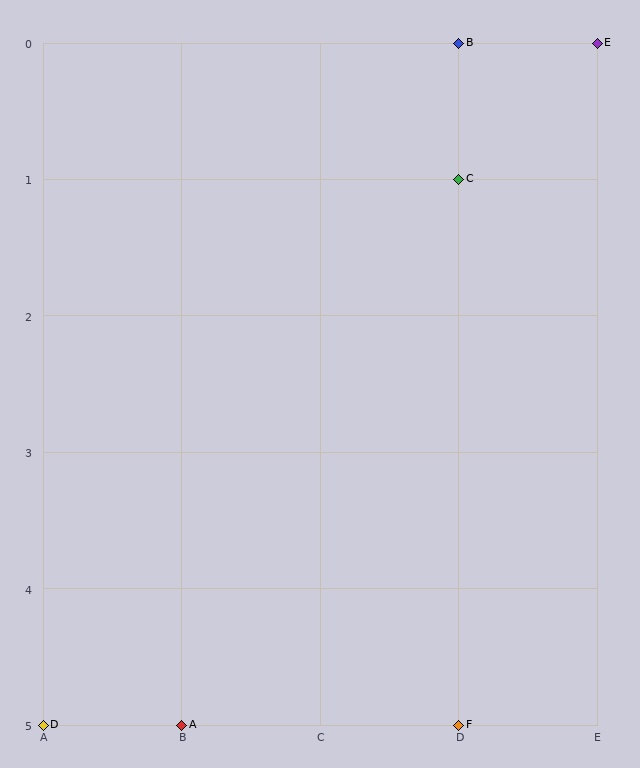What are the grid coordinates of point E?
Point E is at grid coordinates (E, 0).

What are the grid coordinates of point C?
Point C is at grid coordinates (D, 1).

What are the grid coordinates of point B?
Point B is at grid coordinates (D, 0).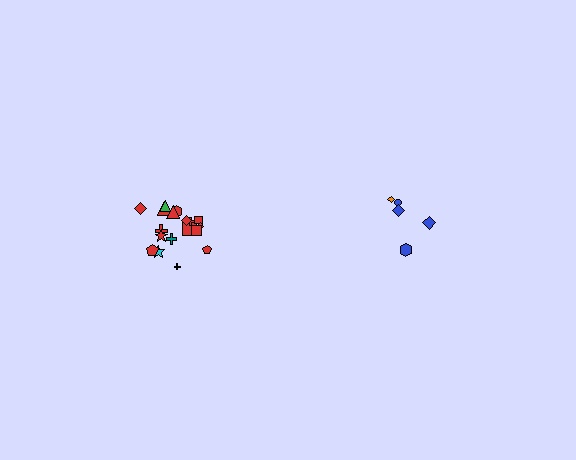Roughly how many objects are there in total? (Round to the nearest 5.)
Roughly 25 objects in total.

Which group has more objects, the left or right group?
The left group.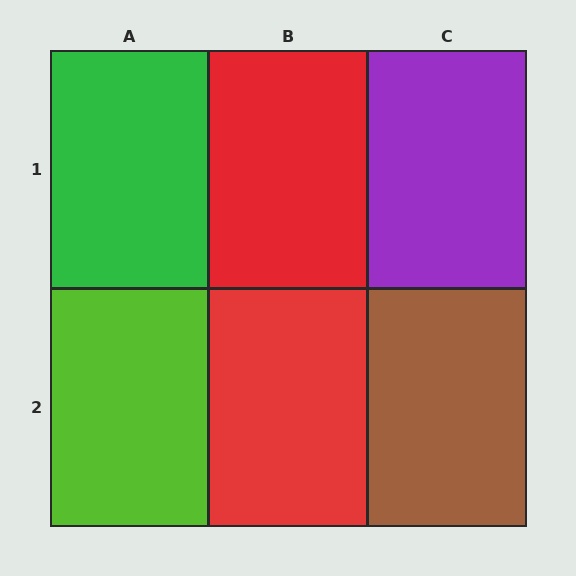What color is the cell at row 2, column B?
Red.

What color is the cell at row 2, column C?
Brown.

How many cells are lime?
1 cell is lime.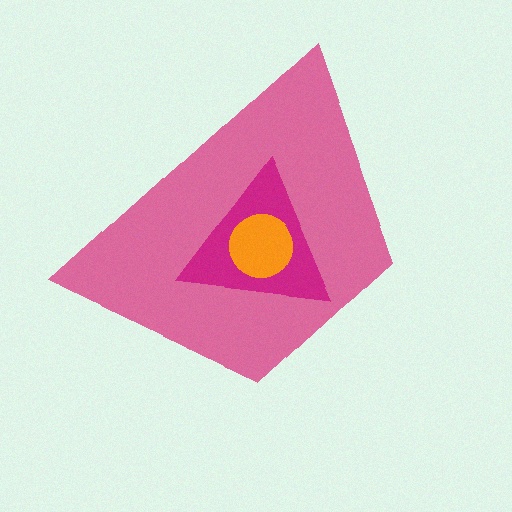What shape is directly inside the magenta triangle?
The orange circle.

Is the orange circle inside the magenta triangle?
Yes.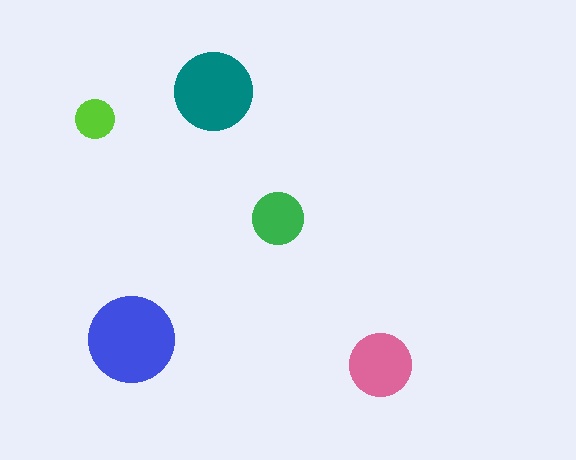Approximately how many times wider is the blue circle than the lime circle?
About 2 times wider.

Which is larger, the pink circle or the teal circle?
The teal one.